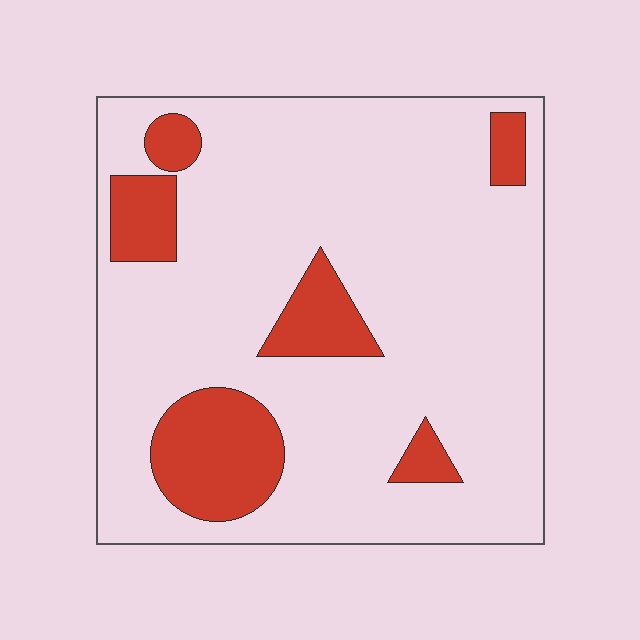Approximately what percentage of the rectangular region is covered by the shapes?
Approximately 20%.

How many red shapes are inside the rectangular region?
6.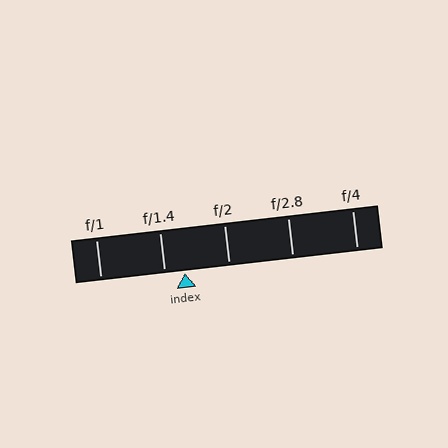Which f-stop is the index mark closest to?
The index mark is closest to f/1.4.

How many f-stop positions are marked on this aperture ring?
There are 5 f-stop positions marked.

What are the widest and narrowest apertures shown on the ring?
The widest aperture shown is f/1 and the narrowest is f/4.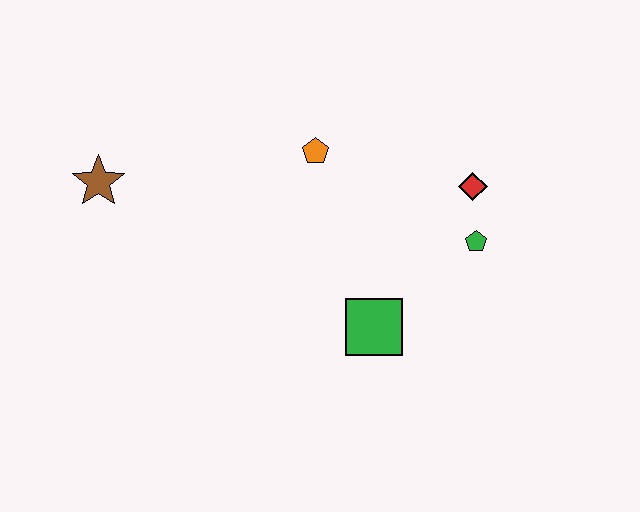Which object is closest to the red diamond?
The green pentagon is closest to the red diamond.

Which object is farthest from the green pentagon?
The brown star is farthest from the green pentagon.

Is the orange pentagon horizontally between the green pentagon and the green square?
No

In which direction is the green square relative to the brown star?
The green square is to the right of the brown star.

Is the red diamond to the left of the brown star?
No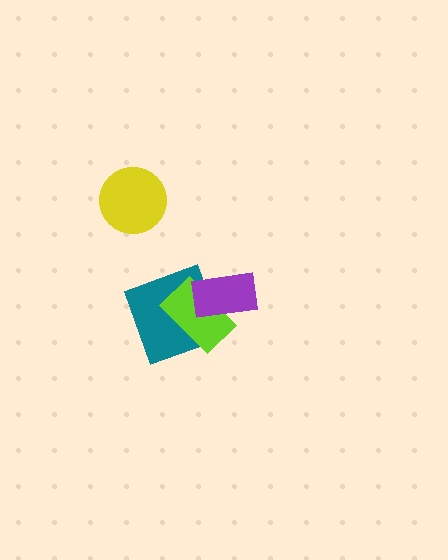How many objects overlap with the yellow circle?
0 objects overlap with the yellow circle.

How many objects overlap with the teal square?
2 objects overlap with the teal square.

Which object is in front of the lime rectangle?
The purple rectangle is in front of the lime rectangle.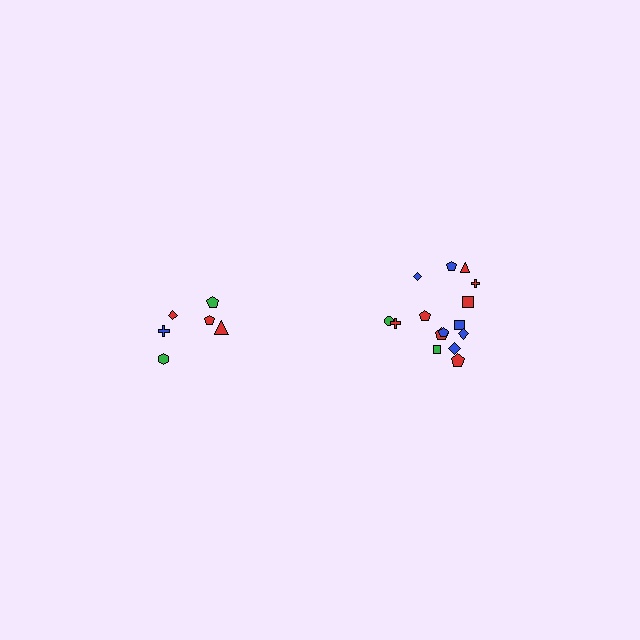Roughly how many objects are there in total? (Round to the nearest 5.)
Roughly 20 objects in total.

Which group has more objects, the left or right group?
The right group.